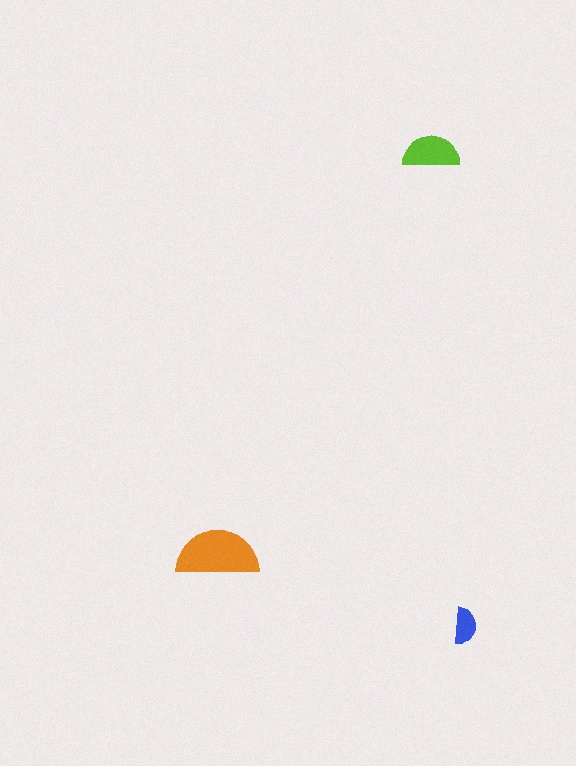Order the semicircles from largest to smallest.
the orange one, the lime one, the blue one.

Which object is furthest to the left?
The orange semicircle is leftmost.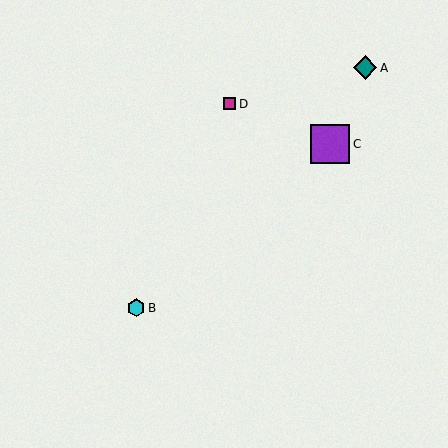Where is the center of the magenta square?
The center of the magenta square is at (230, 104).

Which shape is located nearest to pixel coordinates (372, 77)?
The teal diamond (labeled A) at (365, 68) is nearest to that location.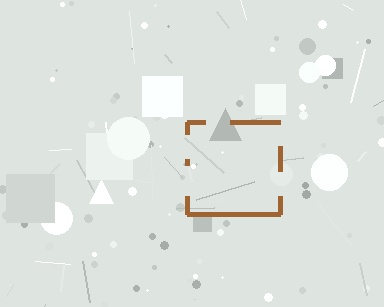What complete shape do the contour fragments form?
The contour fragments form a square.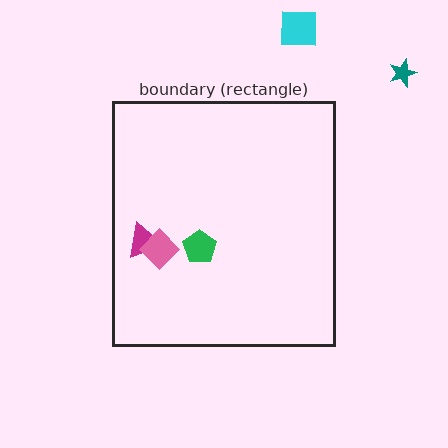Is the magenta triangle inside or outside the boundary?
Inside.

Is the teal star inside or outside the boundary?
Outside.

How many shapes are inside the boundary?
3 inside, 2 outside.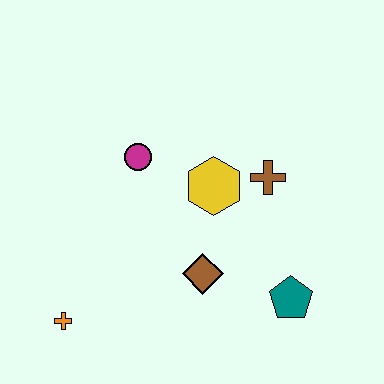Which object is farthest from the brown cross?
The orange cross is farthest from the brown cross.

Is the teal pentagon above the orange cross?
Yes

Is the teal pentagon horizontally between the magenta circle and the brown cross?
No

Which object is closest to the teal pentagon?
The brown diamond is closest to the teal pentagon.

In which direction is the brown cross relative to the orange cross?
The brown cross is to the right of the orange cross.